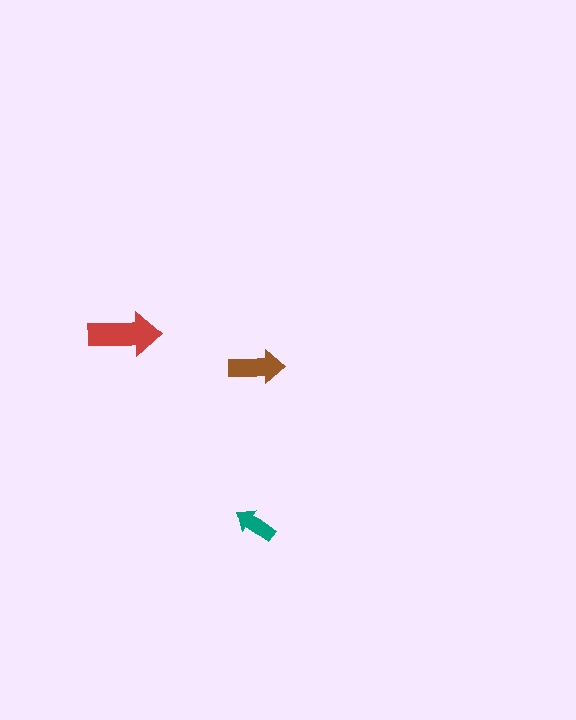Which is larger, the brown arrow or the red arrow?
The red one.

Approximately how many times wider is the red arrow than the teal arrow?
About 1.5 times wider.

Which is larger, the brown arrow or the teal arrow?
The brown one.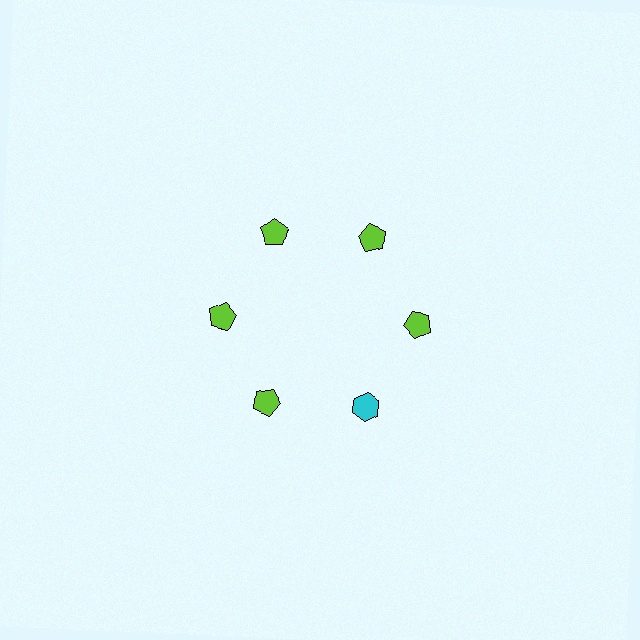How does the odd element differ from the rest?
It differs in both color (cyan instead of lime) and shape (hexagon instead of pentagon).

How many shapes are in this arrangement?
There are 6 shapes arranged in a ring pattern.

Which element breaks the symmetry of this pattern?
The cyan hexagon at roughly the 5 o'clock position breaks the symmetry. All other shapes are lime pentagons.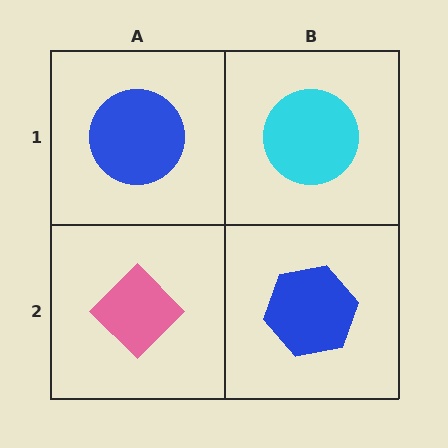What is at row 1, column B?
A cyan circle.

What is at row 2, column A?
A pink diamond.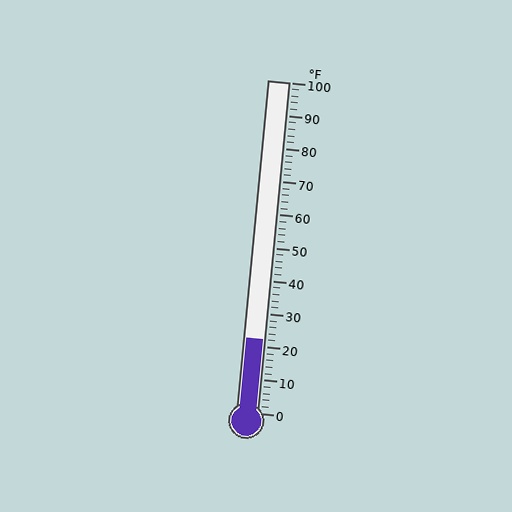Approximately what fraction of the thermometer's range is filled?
The thermometer is filled to approximately 20% of its range.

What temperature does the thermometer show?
The thermometer shows approximately 22°F.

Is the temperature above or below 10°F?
The temperature is above 10°F.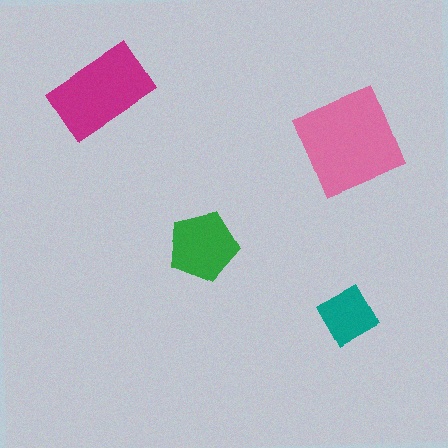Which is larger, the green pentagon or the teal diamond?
The green pentagon.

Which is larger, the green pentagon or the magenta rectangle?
The magenta rectangle.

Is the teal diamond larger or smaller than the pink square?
Smaller.